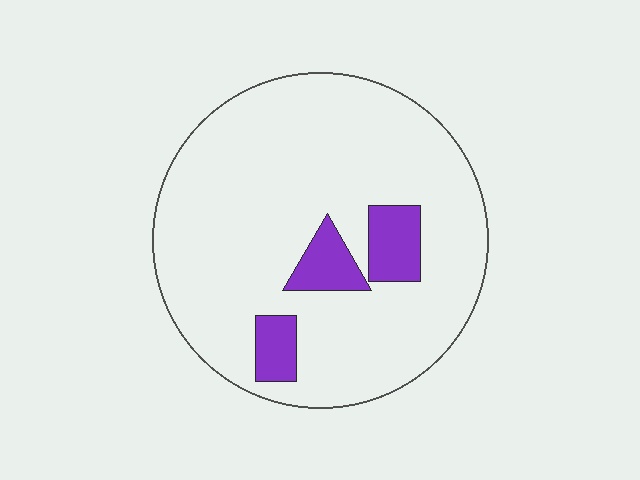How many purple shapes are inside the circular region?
3.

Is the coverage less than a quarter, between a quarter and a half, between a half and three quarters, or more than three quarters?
Less than a quarter.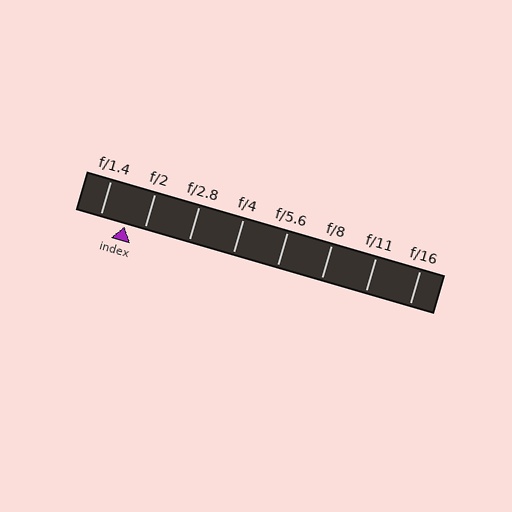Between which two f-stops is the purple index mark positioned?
The index mark is between f/1.4 and f/2.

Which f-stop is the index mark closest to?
The index mark is closest to f/2.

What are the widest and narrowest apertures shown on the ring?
The widest aperture shown is f/1.4 and the narrowest is f/16.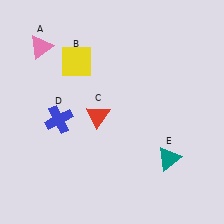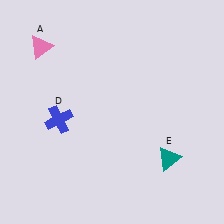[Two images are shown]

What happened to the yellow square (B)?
The yellow square (B) was removed in Image 2. It was in the top-left area of Image 1.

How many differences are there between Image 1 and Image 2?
There are 2 differences between the two images.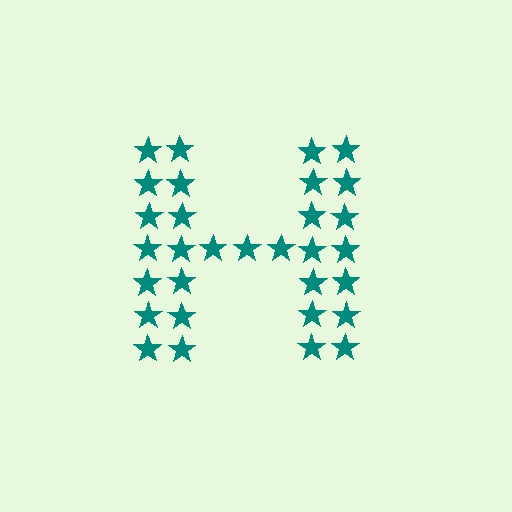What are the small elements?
The small elements are stars.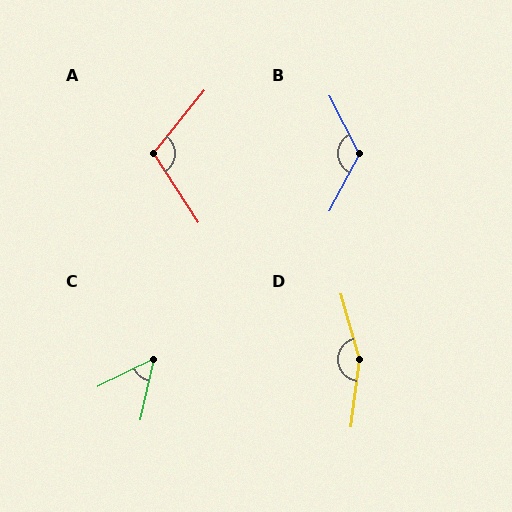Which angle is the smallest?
C, at approximately 51 degrees.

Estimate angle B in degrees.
Approximately 125 degrees.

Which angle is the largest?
D, at approximately 157 degrees.